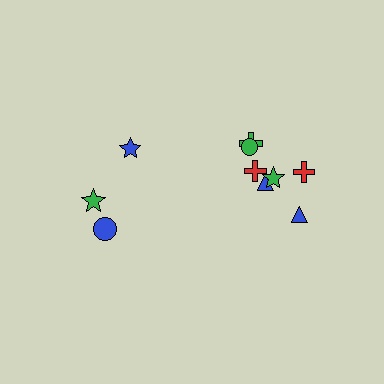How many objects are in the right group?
There are 7 objects.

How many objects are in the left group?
There are 3 objects.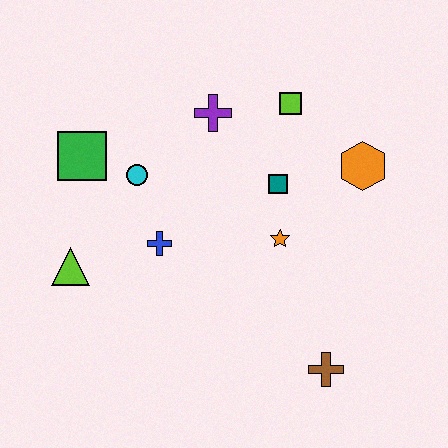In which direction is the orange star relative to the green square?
The orange star is to the right of the green square.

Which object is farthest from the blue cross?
The orange hexagon is farthest from the blue cross.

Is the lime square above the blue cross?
Yes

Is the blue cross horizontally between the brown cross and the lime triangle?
Yes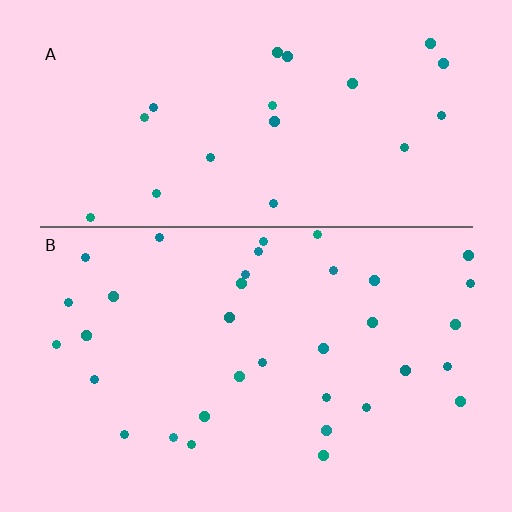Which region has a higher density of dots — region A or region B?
B (the bottom).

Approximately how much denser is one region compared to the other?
Approximately 1.7× — region B over region A.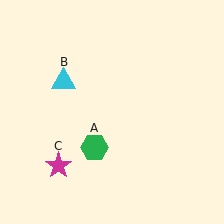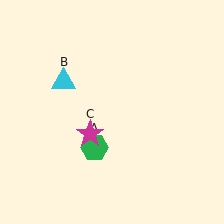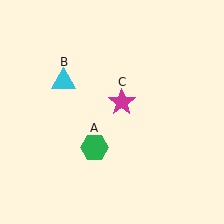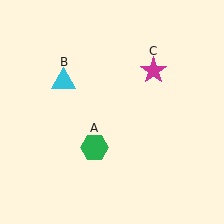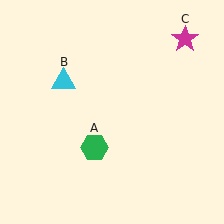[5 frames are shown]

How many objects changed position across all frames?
1 object changed position: magenta star (object C).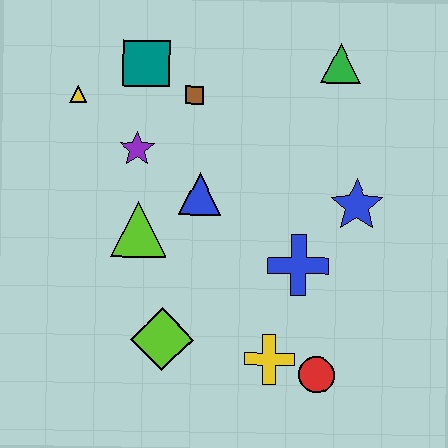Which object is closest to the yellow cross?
The red circle is closest to the yellow cross.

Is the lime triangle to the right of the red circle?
No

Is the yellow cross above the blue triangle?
No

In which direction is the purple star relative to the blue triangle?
The purple star is to the left of the blue triangle.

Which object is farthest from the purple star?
The red circle is farthest from the purple star.